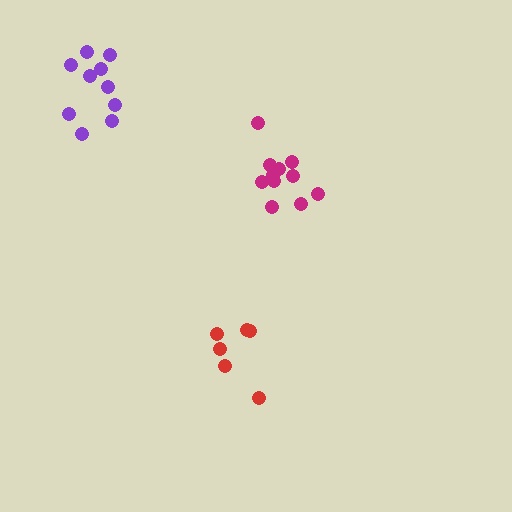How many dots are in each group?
Group 1: 6 dots, Group 2: 11 dots, Group 3: 10 dots (27 total).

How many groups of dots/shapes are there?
There are 3 groups.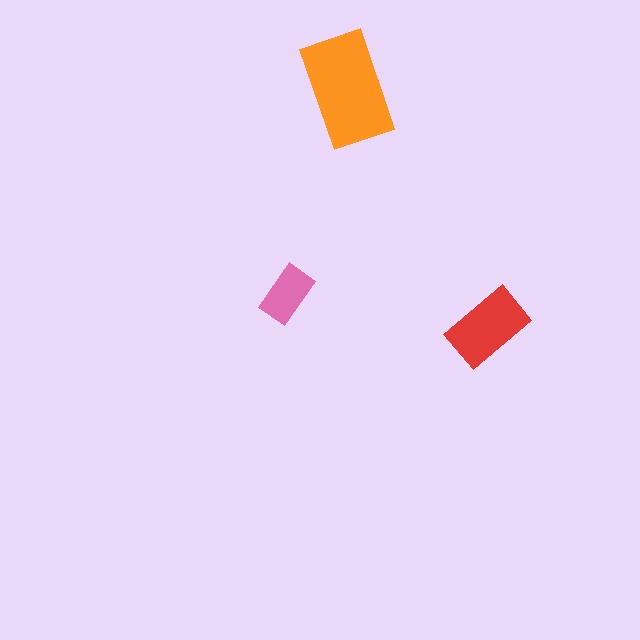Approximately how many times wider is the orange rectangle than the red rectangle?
About 1.5 times wider.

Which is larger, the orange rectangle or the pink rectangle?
The orange one.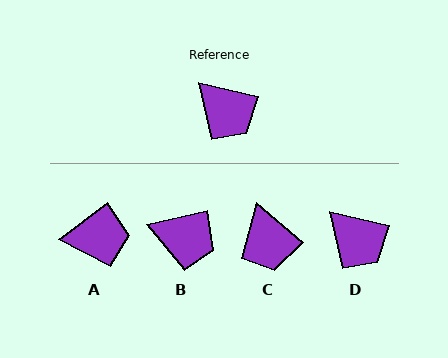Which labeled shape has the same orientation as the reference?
D.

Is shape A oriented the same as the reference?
No, it is off by about 50 degrees.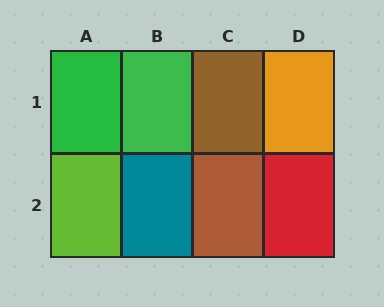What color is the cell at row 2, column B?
Teal.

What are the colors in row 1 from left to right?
Green, green, brown, orange.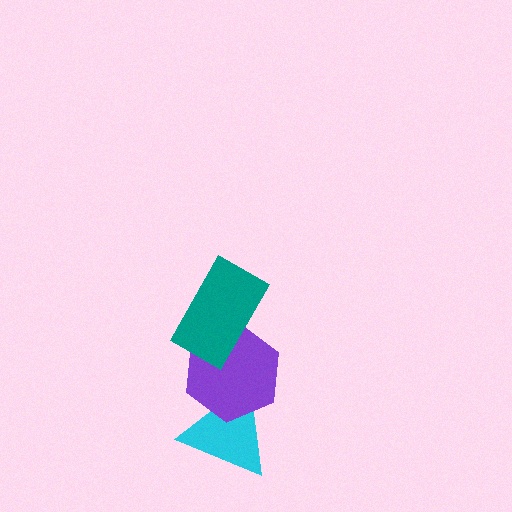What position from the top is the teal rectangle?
The teal rectangle is 1st from the top.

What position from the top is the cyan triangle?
The cyan triangle is 3rd from the top.